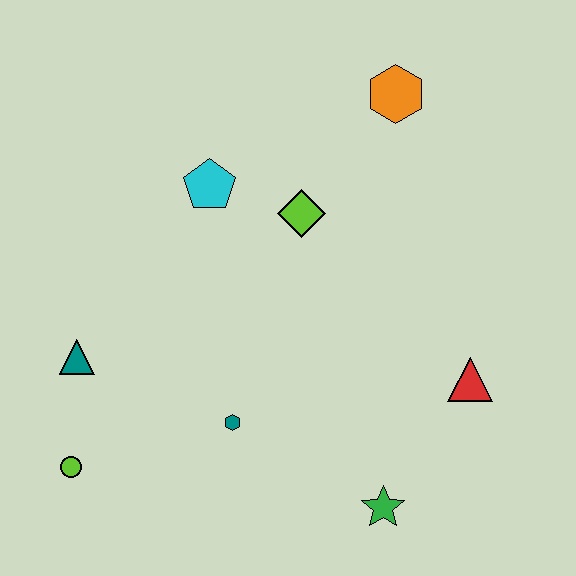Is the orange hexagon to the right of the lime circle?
Yes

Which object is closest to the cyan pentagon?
The lime diamond is closest to the cyan pentagon.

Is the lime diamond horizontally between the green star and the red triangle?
No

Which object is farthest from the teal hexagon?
The orange hexagon is farthest from the teal hexagon.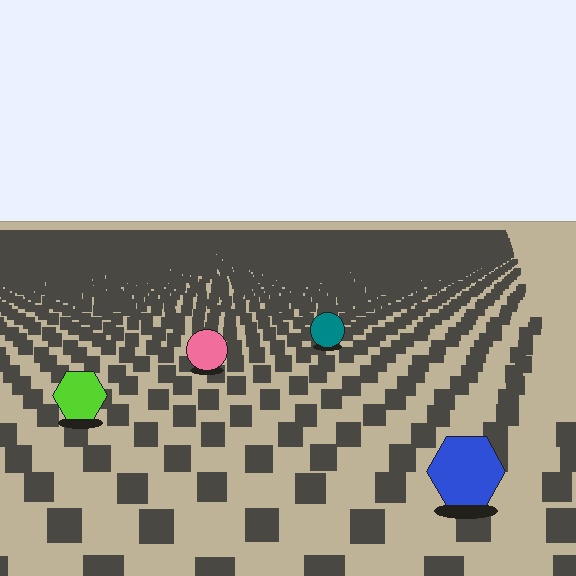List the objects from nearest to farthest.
From nearest to farthest: the blue hexagon, the lime hexagon, the pink circle, the teal circle.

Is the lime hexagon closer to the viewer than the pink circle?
Yes. The lime hexagon is closer — you can tell from the texture gradient: the ground texture is coarser near it.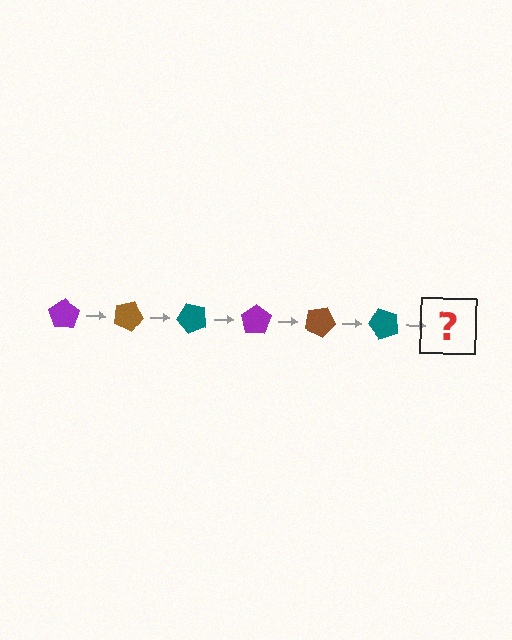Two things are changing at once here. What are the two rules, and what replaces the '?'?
The two rules are that it rotates 25 degrees each step and the color cycles through purple, brown, and teal. The '?' should be a purple pentagon, rotated 150 degrees from the start.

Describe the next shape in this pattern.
It should be a purple pentagon, rotated 150 degrees from the start.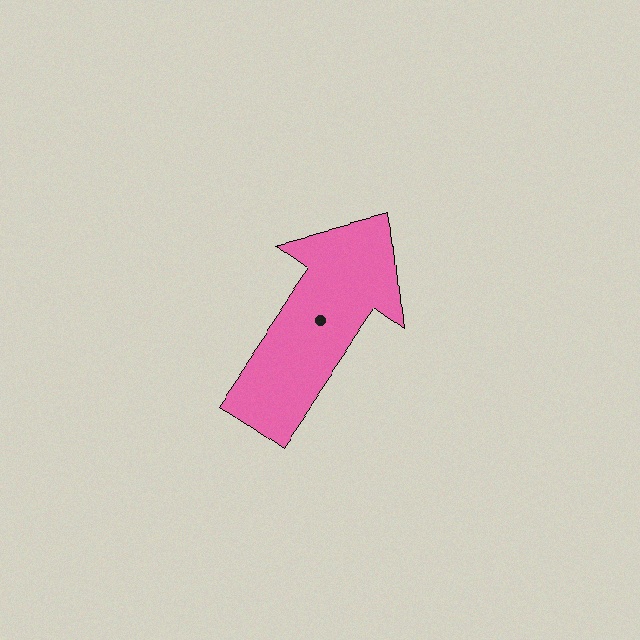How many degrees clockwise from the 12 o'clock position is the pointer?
Approximately 35 degrees.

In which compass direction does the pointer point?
Northeast.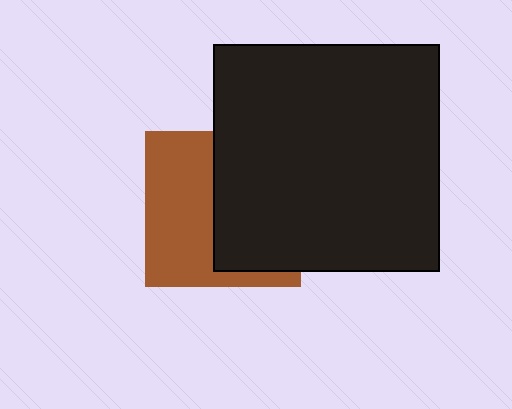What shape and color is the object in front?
The object in front is a black square.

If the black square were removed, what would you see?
You would see the complete brown square.